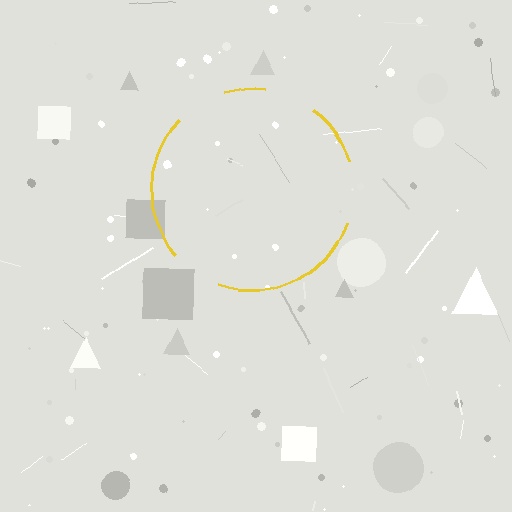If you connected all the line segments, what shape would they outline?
They would outline a circle.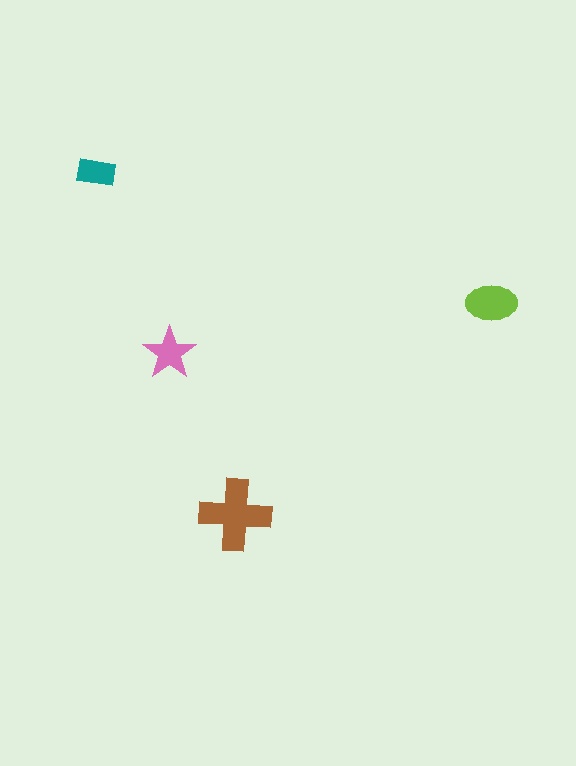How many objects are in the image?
There are 4 objects in the image.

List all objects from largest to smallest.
The brown cross, the lime ellipse, the pink star, the teal rectangle.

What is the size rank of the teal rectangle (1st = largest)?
4th.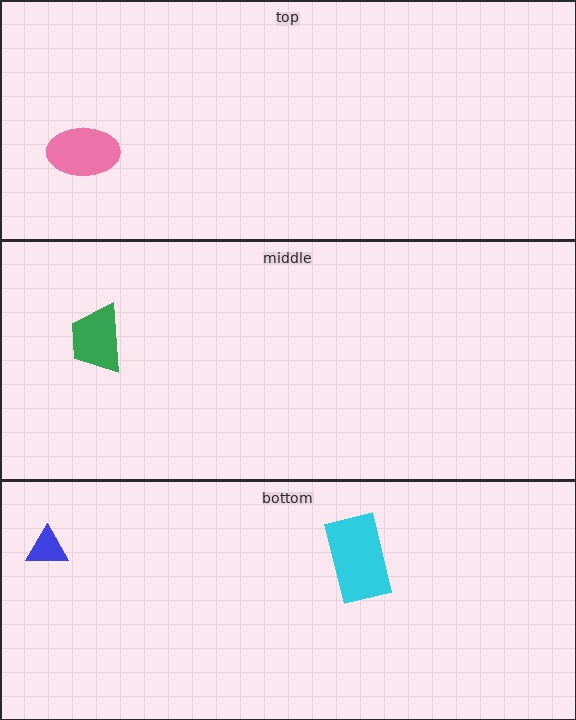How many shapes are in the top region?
1.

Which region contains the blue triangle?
The bottom region.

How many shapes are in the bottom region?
2.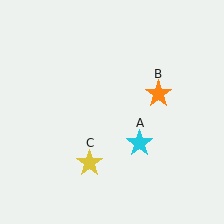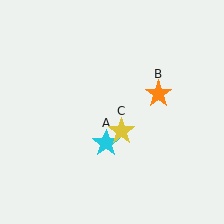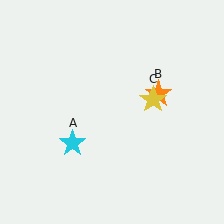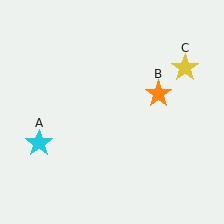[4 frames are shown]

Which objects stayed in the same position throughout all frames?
Orange star (object B) remained stationary.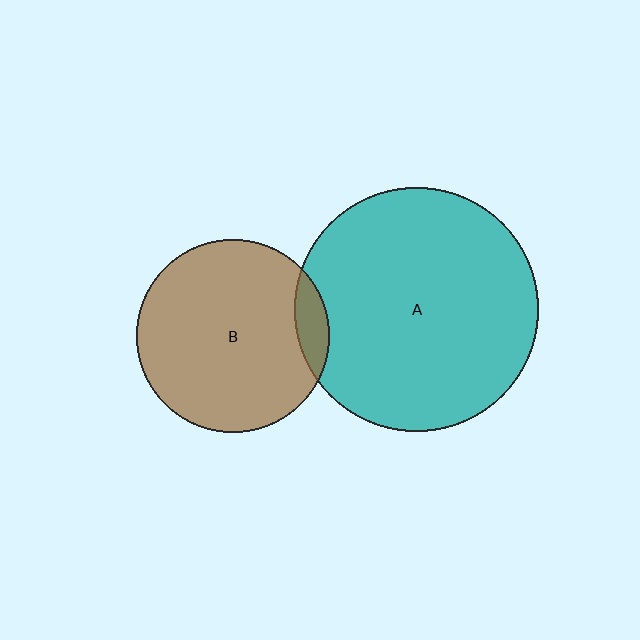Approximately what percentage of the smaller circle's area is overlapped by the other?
Approximately 10%.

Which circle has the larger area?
Circle A (teal).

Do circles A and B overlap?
Yes.